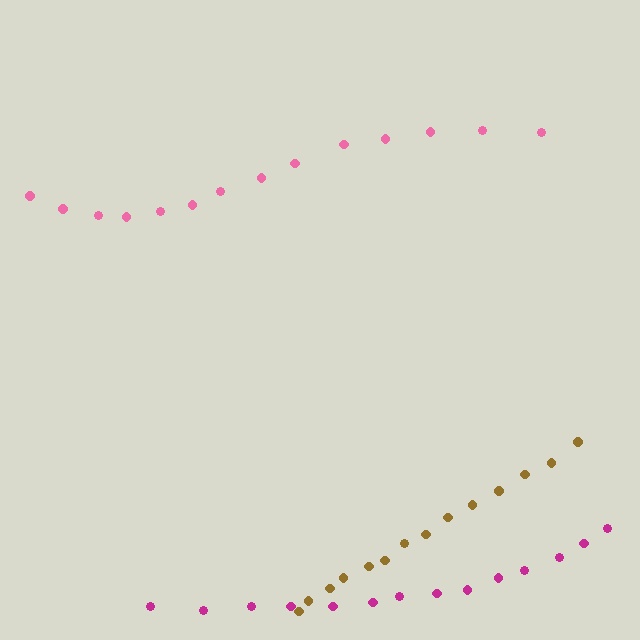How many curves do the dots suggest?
There are 3 distinct paths.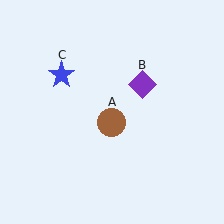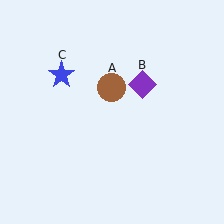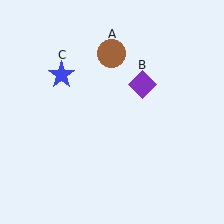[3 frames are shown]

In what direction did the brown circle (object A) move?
The brown circle (object A) moved up.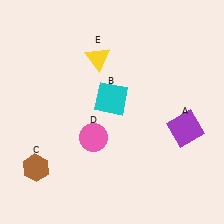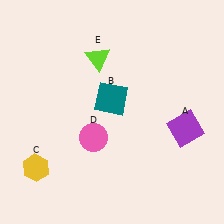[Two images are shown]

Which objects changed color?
B changed from cyan to teal. C changed from brown to yellow. E changed from yellow to lime.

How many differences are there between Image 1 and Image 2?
There are 3 differences between the two images.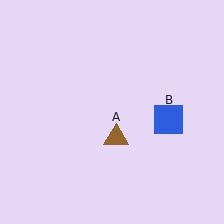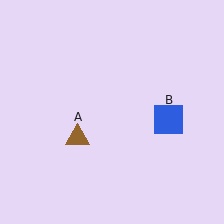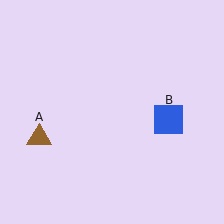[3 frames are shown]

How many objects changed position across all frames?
1 object changed position: brown triangle (object A).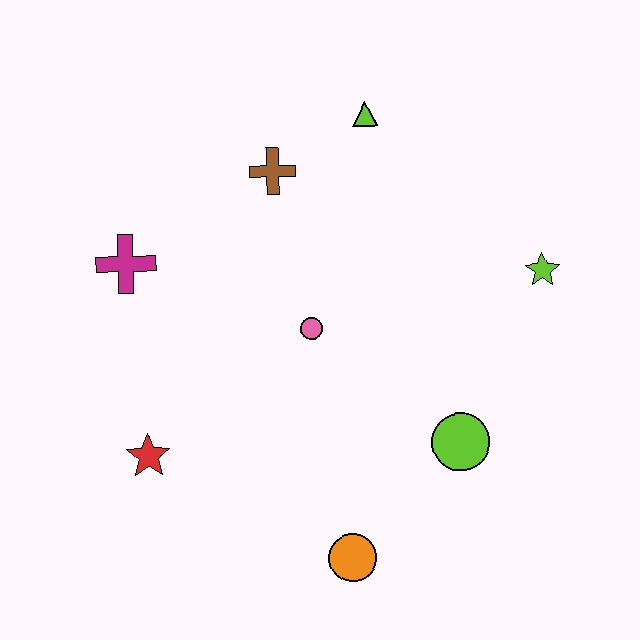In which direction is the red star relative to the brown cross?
The red star is below the brown cross.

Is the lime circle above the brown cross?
No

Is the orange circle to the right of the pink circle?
Yes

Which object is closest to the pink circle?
The brown cross is closest to the pink circle.